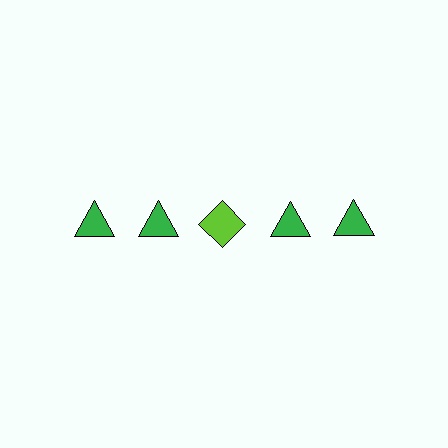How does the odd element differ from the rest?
It differs in both color (lime instead of green) and shape (diamond instead of triangle).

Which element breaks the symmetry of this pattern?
The lime diamond in the top row, center column breaks the symmetry. All other shapes are green triangles.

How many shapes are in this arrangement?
There are 5 shapes arranged in a grid pattern.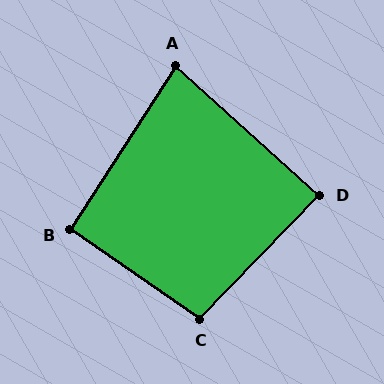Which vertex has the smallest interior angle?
A, at approximately 81 degrees.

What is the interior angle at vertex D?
Approximately 88 degrees (approximately right).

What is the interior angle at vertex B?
Approximately 92 degrees (approximately right).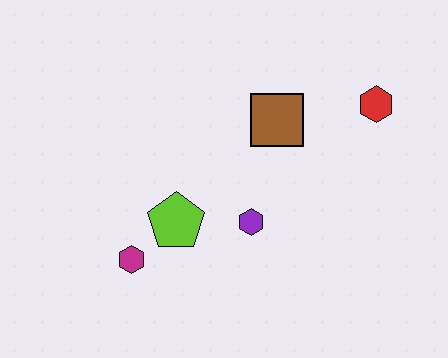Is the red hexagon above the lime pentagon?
Yes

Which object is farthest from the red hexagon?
The magenta hexagon is farthest from the red hexagon.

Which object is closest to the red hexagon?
The brown square is closest to the red hexagon.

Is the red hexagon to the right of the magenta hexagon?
Yes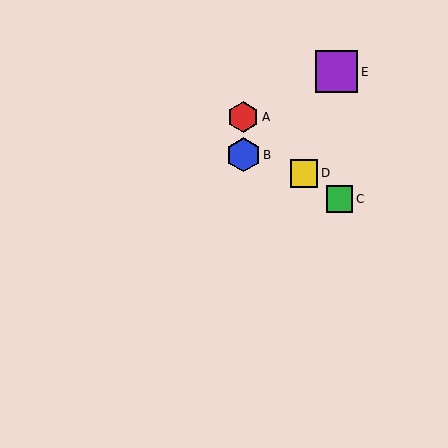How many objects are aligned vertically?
2 objects (A, B) are aligned vertically.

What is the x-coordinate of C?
Object C is at x≈340.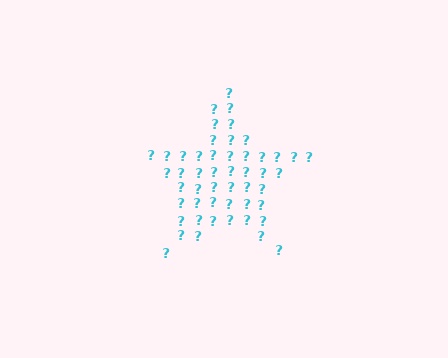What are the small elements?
The small elements are question marks.